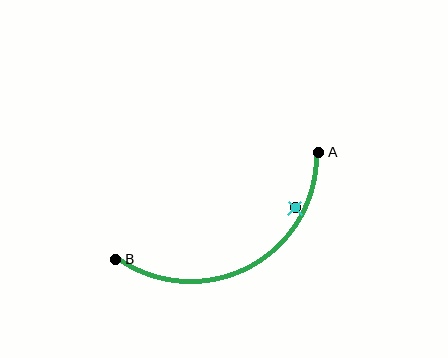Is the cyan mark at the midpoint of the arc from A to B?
No — the cyan mark does not lie on the arc at all. It sits slightly inside the curve.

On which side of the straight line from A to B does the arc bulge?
The arc bulges below the straight line connecting A and B.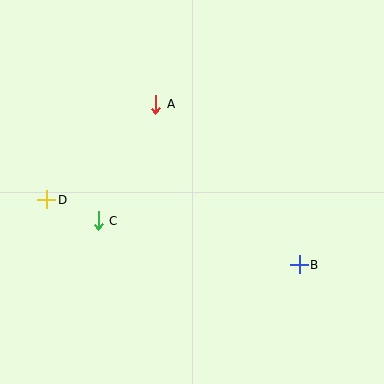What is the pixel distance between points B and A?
The distance between B and A is 215 pixels.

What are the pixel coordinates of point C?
Point C is at (98, 221).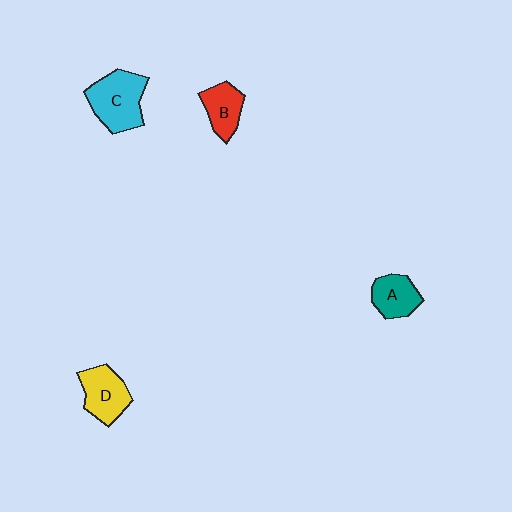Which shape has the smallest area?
Shape A (teal).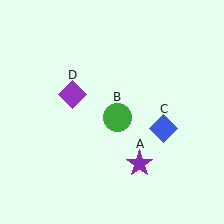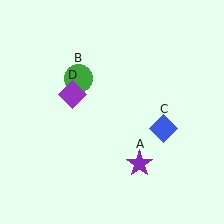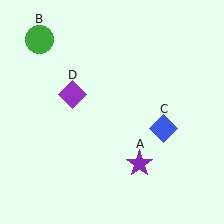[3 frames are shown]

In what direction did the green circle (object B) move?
The green circle (object B) moved up and to the left.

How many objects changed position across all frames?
1 object changed position: green circle (object B).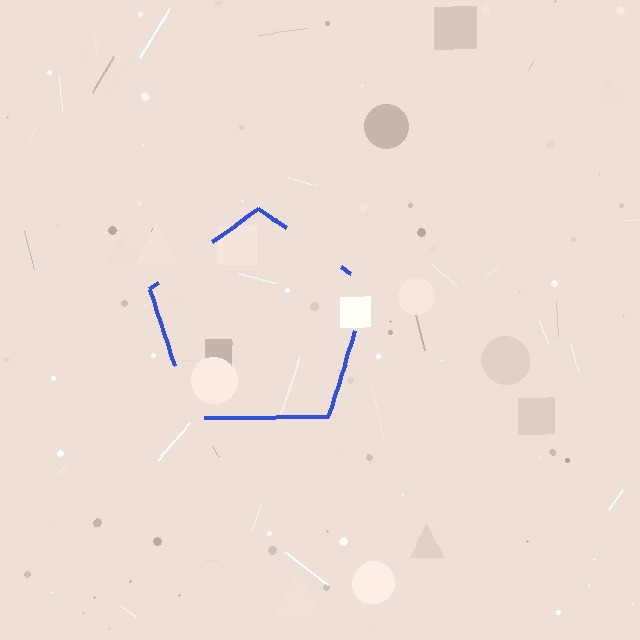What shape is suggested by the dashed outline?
The dashed outline suggests a pentagon.